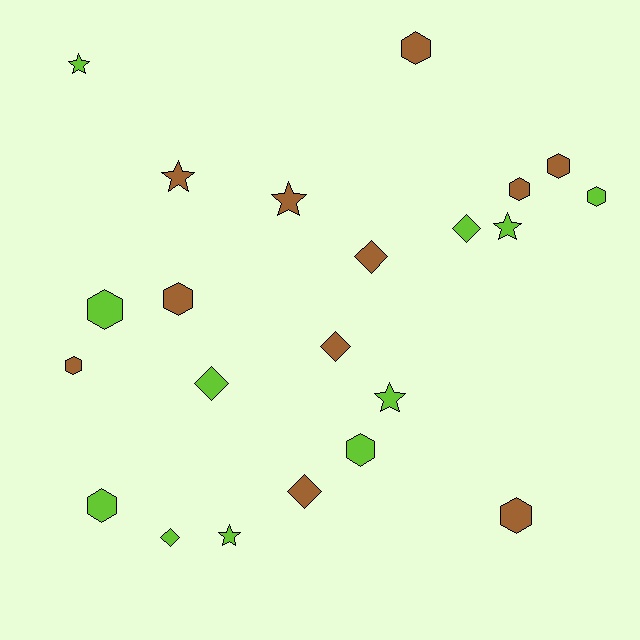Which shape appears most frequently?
Hexagon, with 10 objects.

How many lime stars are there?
There are 4 lime stars.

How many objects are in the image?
There are 22 objects.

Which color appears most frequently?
Lime, with 11 objects.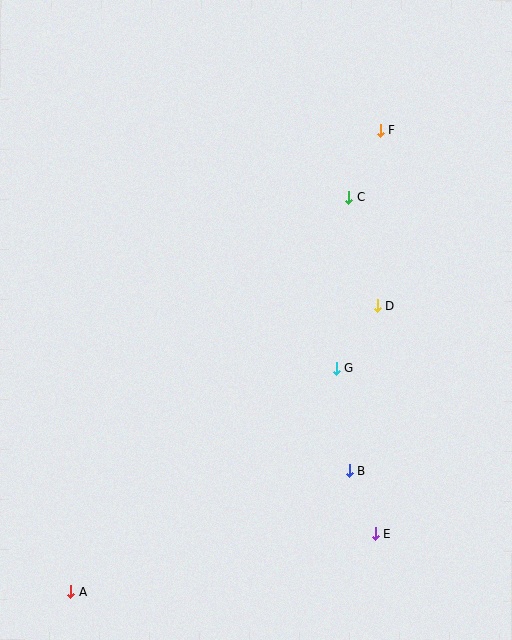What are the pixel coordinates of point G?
Point G is at (336, 369).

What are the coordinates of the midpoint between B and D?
The midpoint between B and D is at (363, 388).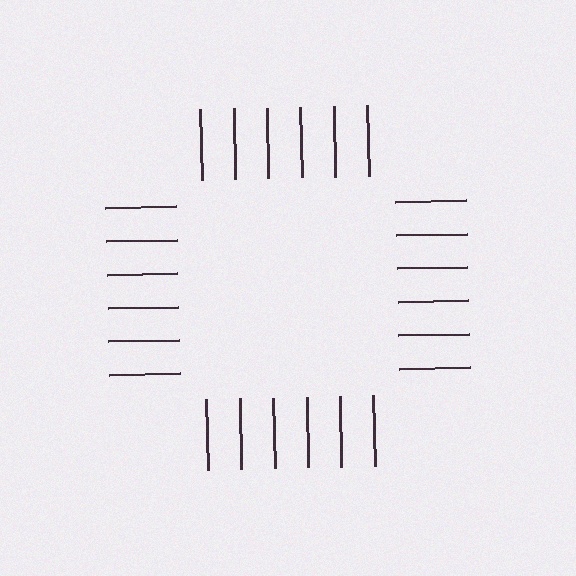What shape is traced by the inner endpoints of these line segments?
An illusory square — the line segments terminate on its edges but no continuous stroke is drawn.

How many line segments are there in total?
24 — 6 along each of the 4 edges.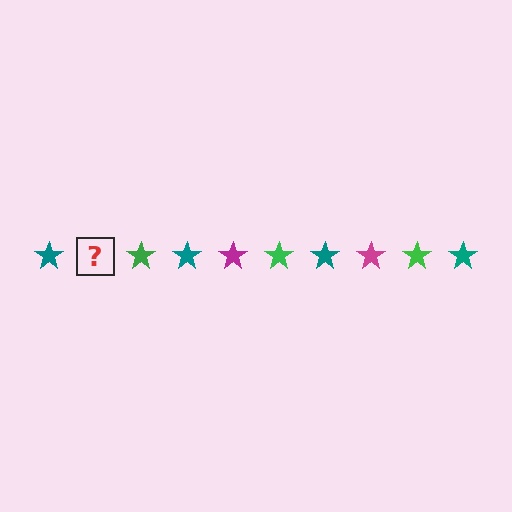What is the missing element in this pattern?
The missing element is a magenta star.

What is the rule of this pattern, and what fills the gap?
The rule is that the pattern cycles through teal, magenta, green stars. The gap should be filled with a magenta star.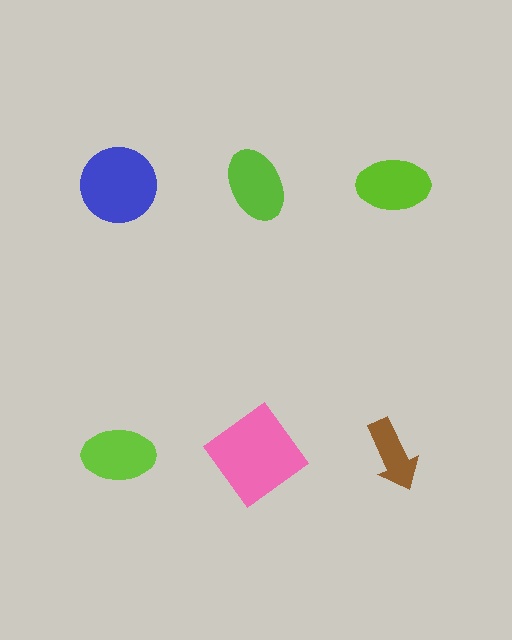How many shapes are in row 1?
3 shapes.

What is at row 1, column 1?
A blue circle.